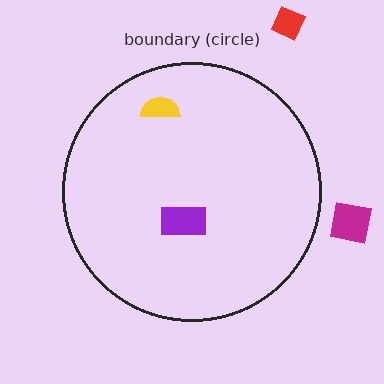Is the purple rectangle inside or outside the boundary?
Inside.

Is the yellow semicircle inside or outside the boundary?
Inside.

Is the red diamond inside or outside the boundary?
Outside.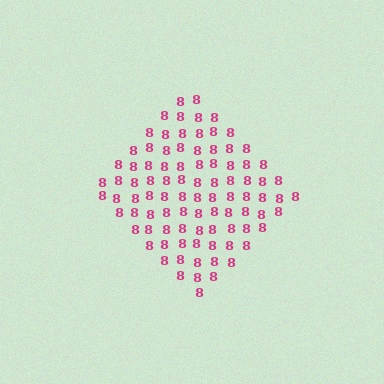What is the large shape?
The large shape is a diamond.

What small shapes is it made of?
It is made of small digit 8's.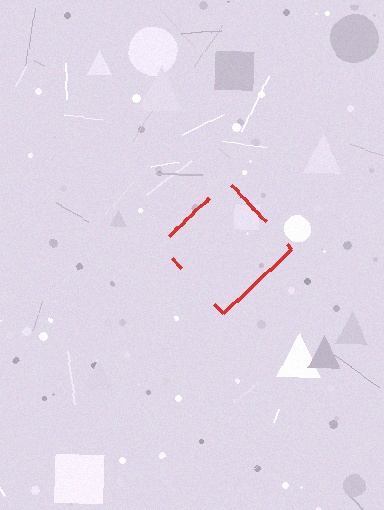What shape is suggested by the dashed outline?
The dashed outline suggests a diamond.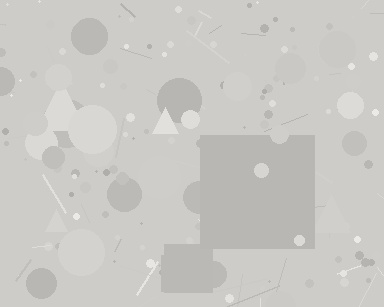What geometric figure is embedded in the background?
A square is embedded in the background.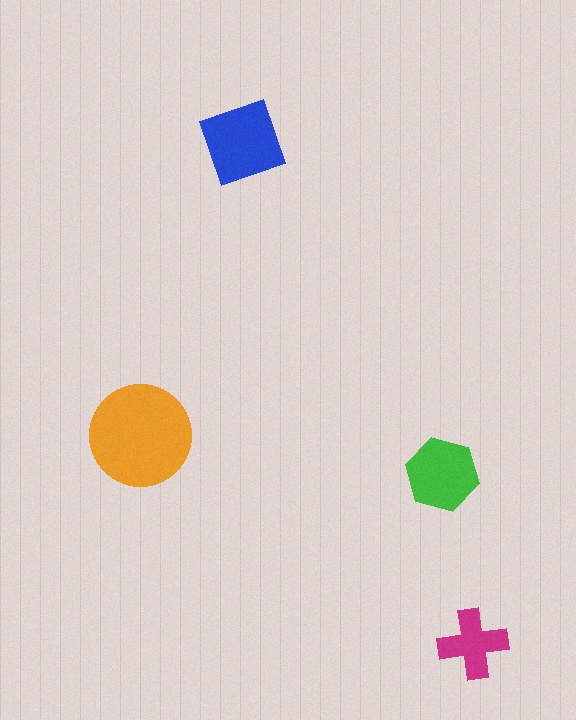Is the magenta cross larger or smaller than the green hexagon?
Smaller.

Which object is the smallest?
The magenta cross.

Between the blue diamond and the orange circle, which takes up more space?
The orange circle.